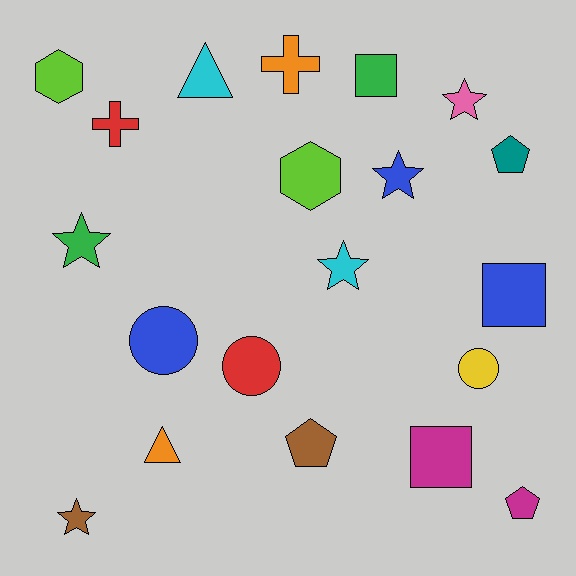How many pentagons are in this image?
There are 3 pentagons.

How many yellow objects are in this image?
There is 1 yellow object.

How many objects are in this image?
There are 20 objects.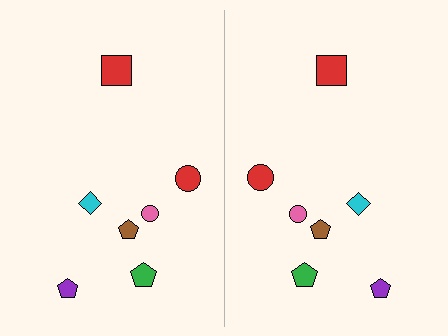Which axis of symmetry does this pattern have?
The pattern has a vertical axis of symmetry running through the center of the image.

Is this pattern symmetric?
Yes, this pattern has bilateral (reflection) symmetry.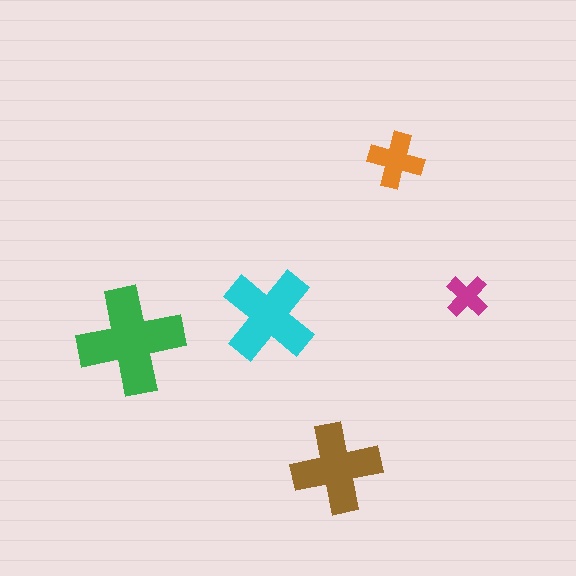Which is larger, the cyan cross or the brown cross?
The cyan one.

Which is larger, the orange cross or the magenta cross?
The orange one.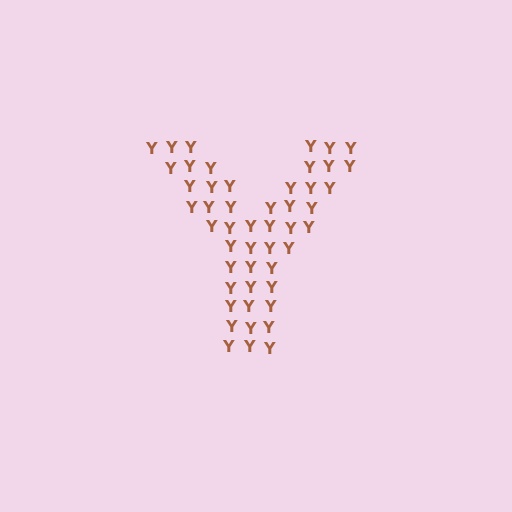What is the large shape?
The large shape is the letter Y.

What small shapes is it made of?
It is made of small letter Y's.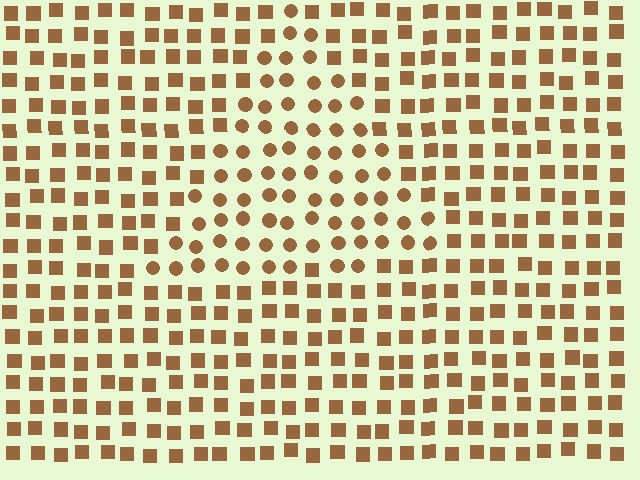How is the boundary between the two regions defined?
The boundary is defined by a change in element shape: circles inside vs. squares outside. All elements share the same color and spacing.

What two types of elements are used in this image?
The image uses circles inside the triangle region and squares outside it.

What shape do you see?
I see a triangle.